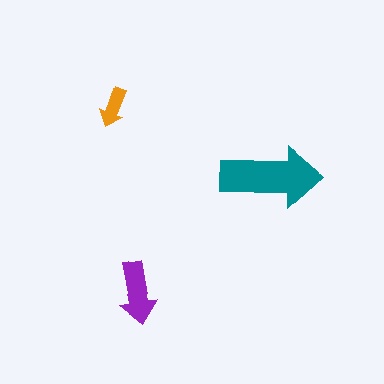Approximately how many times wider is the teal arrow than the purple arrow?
About 1.5 times wider.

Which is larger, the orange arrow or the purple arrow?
The purple one.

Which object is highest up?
The orange arrow is topmost.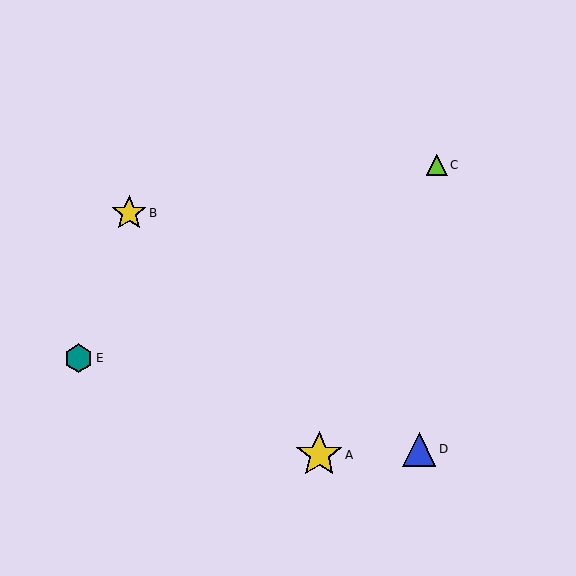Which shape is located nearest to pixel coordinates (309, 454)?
The yellow star (labeled A) at (319, 455) is nearest to that location.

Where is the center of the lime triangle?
The center of the lime triangle is at (437, 165).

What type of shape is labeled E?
Shape E is a teal hexagon.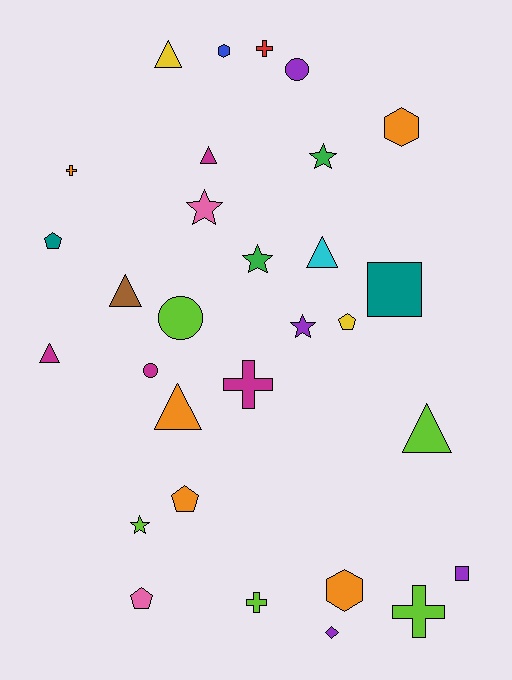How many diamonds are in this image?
There is 1 diamond.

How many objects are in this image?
There are 30 objects.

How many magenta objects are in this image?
There are 4 magenta objects.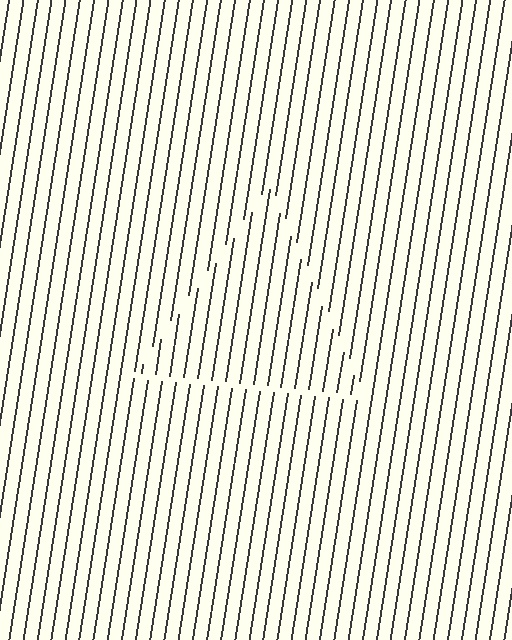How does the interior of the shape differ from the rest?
The interior of the shape contains the same grating, shifted by half a period — the contour is defined by the phase discontinuity where line-ends from the inner and outer gratings abut.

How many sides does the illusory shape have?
3 sides — the line-ends trace a triangle.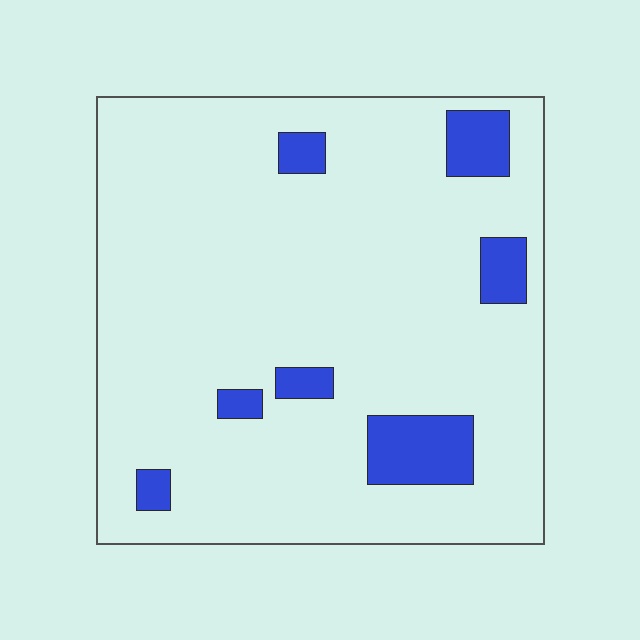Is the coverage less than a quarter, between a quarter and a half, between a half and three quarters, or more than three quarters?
Less than a quarter.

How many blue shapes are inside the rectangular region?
7.